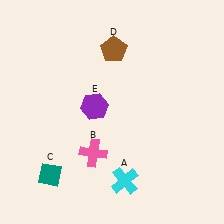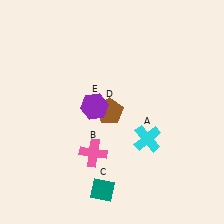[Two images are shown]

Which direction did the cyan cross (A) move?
The cyan cross (A) moved up.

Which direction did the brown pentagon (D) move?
The brown pentagon (D) moved down.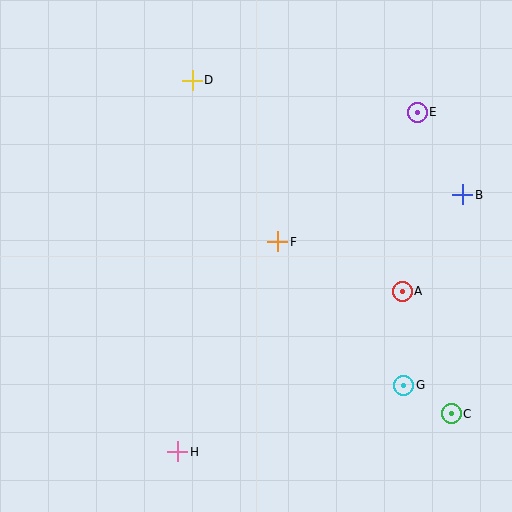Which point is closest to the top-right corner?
Point E is closest to the top-right corner.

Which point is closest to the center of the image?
Point F at (278, 242) is closest to the center.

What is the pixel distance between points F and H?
The distance between F and H is 233 pixels.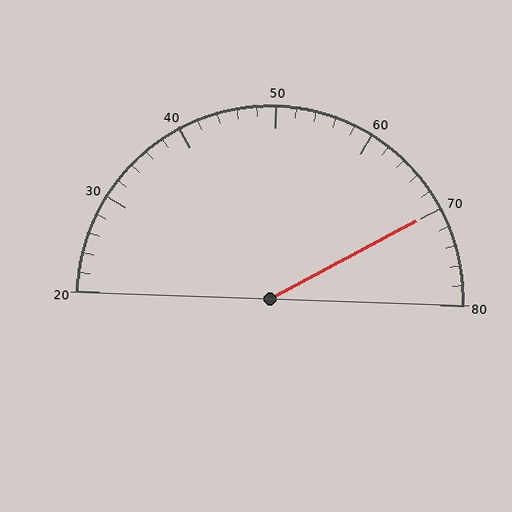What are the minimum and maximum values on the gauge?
The gauge ranges from 20 to 80.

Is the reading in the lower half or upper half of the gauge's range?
The reading is in the upper half of the range (20 to 80).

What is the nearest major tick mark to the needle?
The nearest major tick mark is 70.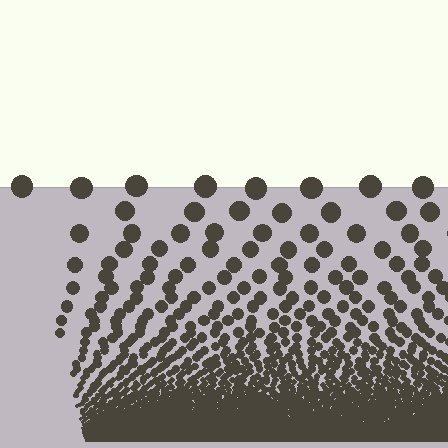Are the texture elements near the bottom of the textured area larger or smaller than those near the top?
Smaller. The gradient is inverted — elements near the bottom are smaller and denser.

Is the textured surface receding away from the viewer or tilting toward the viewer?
The surface appears to tilt toward the viewer. Texture elements get larger and sparser toward the top.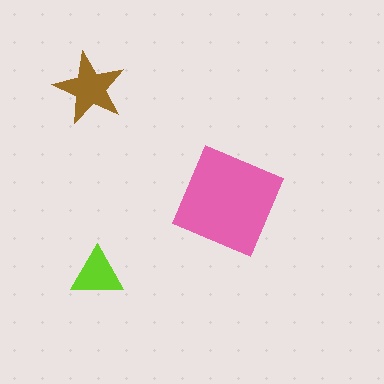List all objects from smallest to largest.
The lime triangle, the brown star, the pink diamond.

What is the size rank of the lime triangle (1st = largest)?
3rd.